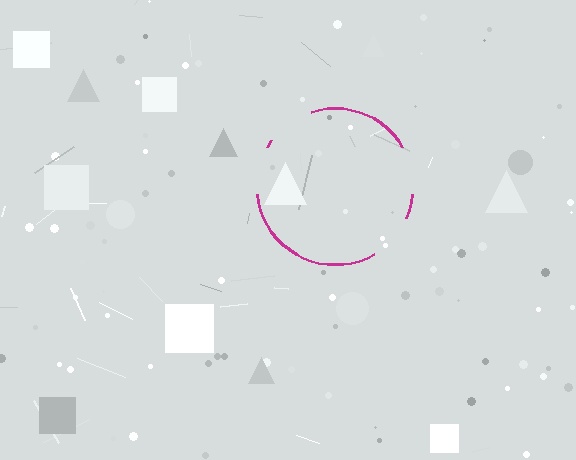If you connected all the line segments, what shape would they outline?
They would outline a circle.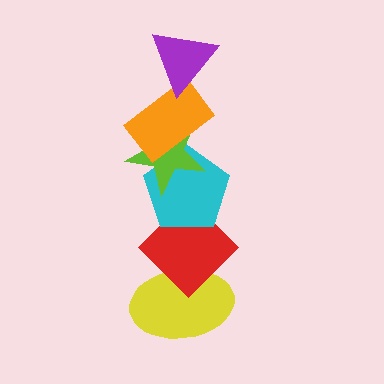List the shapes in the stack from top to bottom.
From top to bottom: the purple triangle, the orange rectangle, the lime star, the cyan pentagon, the red diamond, the yellow ellipse.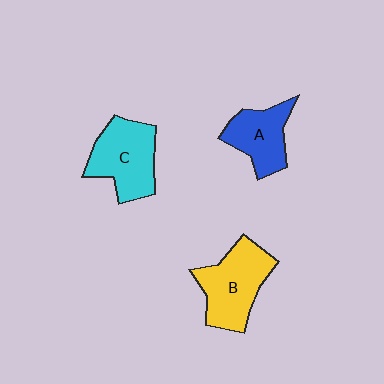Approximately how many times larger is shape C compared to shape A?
Approximately 1.3 times.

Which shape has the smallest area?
Shape A (blue).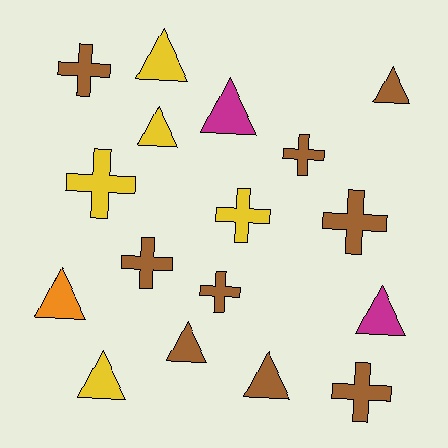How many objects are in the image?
There are 17 objects.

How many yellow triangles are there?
There are 3 yellow triangles.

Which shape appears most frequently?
Triangle, with 9 objects.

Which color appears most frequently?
Brown, with 9 objects.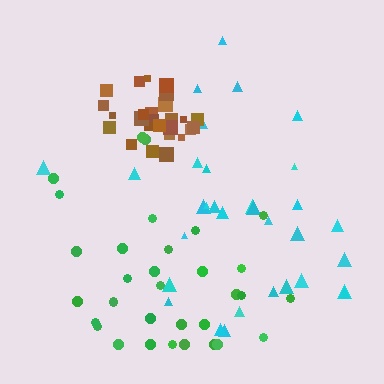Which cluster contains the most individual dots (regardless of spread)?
Green (33).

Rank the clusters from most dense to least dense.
brown, green, cyan.